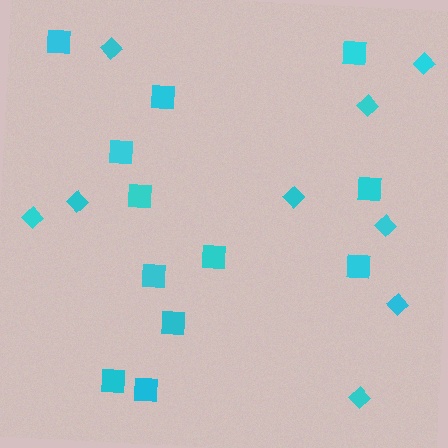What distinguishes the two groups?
There are 2 groups: one group of diamonds (9) and one group of squares (12).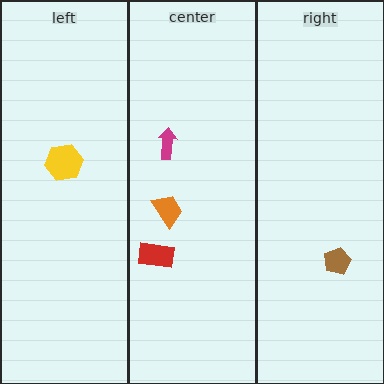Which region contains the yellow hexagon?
The left region.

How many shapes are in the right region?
1.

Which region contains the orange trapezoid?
The center region.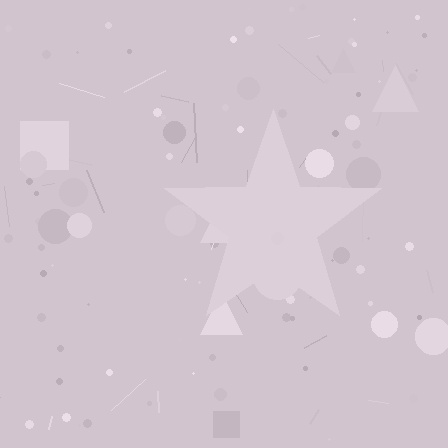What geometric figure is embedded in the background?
A star is embedded in the background.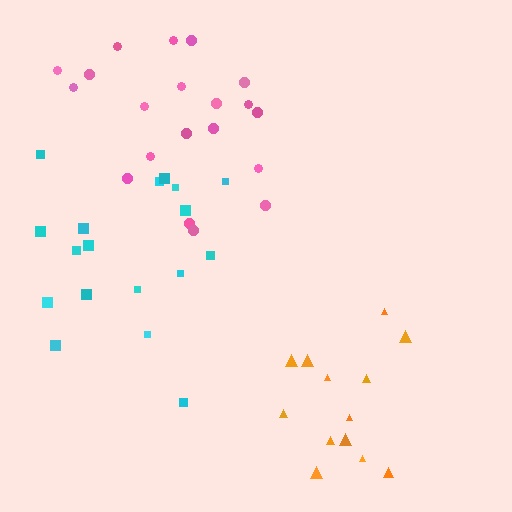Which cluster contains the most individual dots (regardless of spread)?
Pink (20).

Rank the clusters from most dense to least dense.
orange, pink, cyan.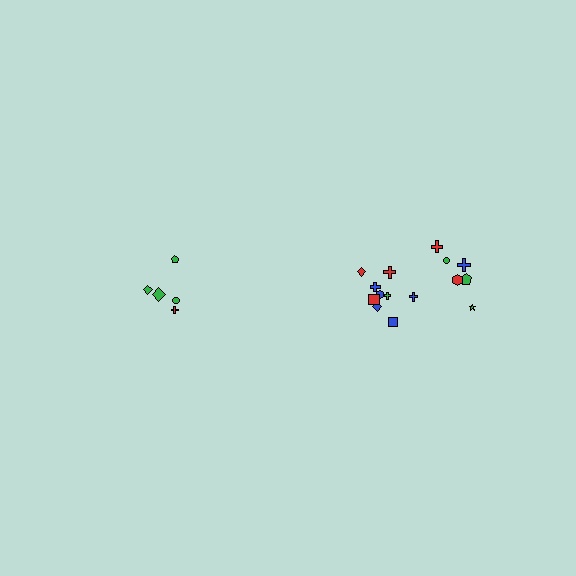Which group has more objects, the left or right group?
The right group.